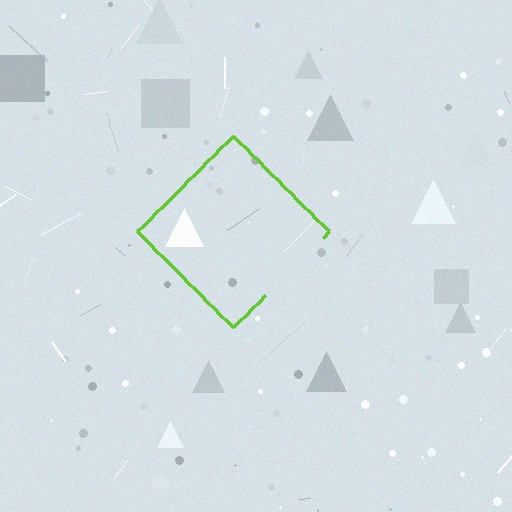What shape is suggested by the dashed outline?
The dashed outline suggests a diamond.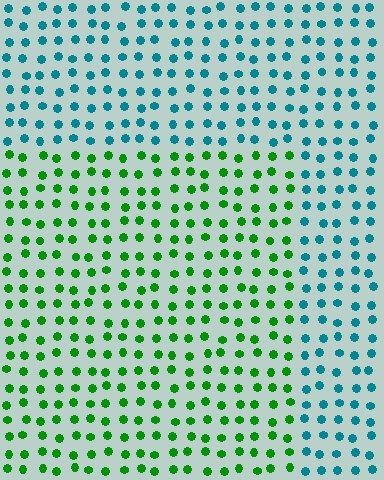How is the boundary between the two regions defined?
The boundary is defined purely by a slight shift in hue (about 64 degrees). Spacing, size, and orientation are identical on both sides.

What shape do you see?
I see a rectangle.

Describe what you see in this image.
The image is filled with small teal elements in a uniform arrangement. A rectangle-shaped region is visible where the elements are tinted to a slightly different hue, forming a subtle color boundary.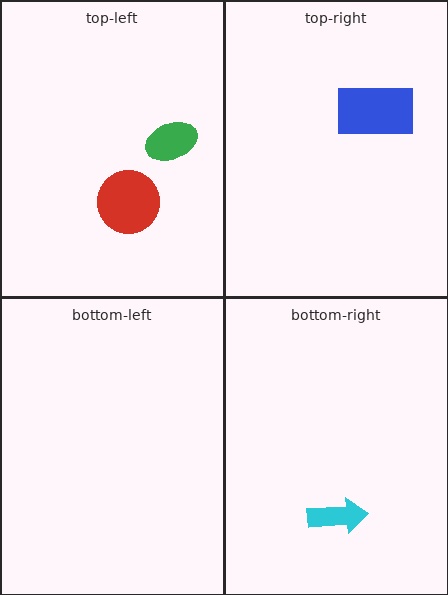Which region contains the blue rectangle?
The top-right region.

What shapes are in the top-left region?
The red circle, the green ellipse.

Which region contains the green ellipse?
The top-left region.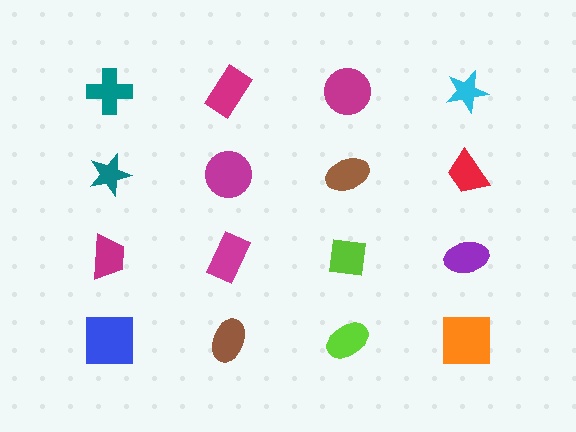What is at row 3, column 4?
A purple ellipse.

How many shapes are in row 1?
4 shapes.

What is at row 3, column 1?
A magenta trapezoid.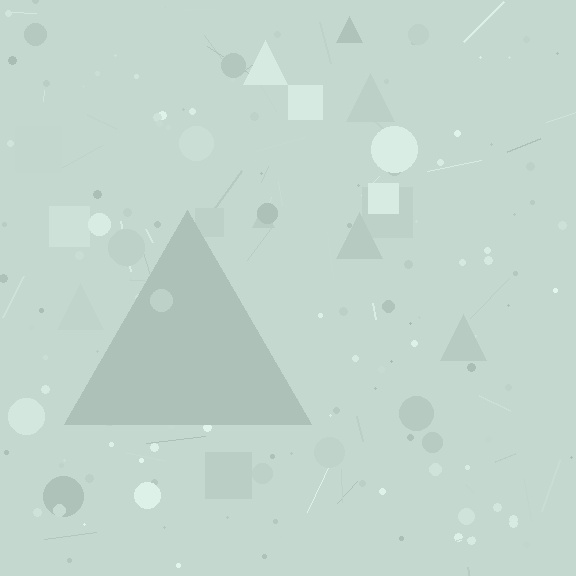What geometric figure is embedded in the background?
A triangle is embedded in the background.